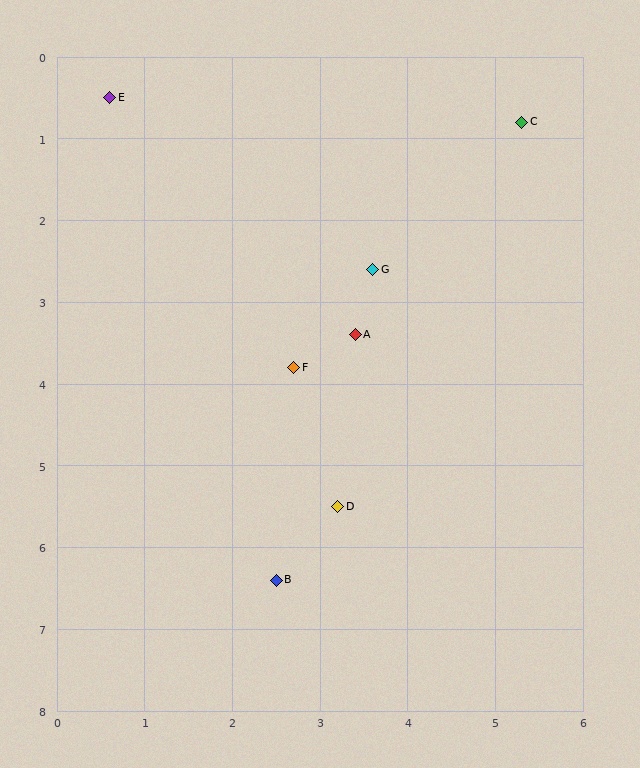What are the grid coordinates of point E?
Point E is at approximately (0.6, 0.5).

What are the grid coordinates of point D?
Point D is at approximately (3.2, 5.5).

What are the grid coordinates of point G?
Point G is at approximately (3.6, 2.6).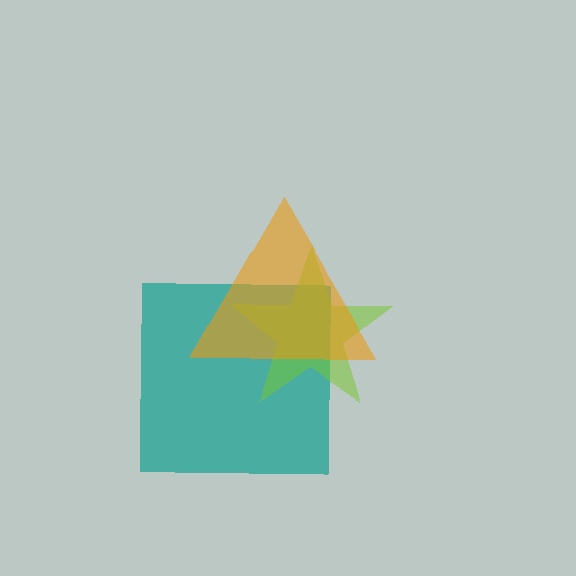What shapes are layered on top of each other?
The layered shapes are: a teal square, a lime star, an orange triangle.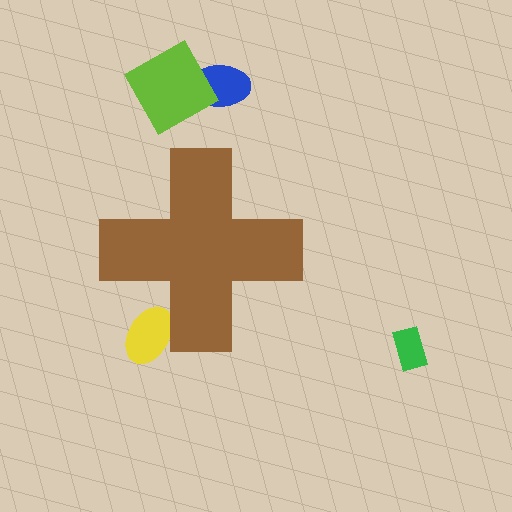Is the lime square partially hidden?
No, the lime square is fully visible.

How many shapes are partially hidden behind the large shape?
1 shape is partially hidden.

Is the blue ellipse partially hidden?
No, the blue ellipse is fully visible.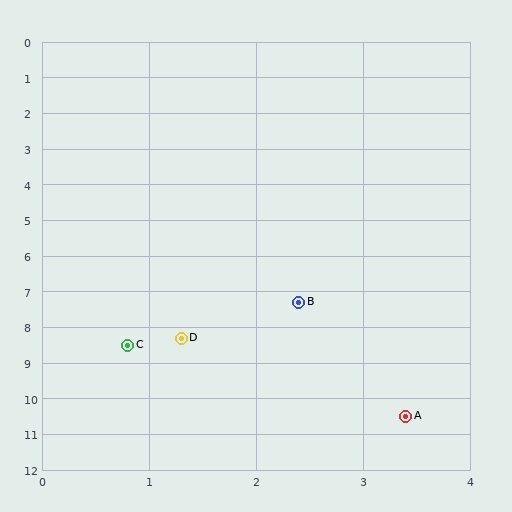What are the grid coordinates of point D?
Point D is at approximately (1.3, 8.3).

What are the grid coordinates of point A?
Point A is at approximately (3.4, 10.5).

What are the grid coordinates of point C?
Point C is at approximately (0.8, 8.5).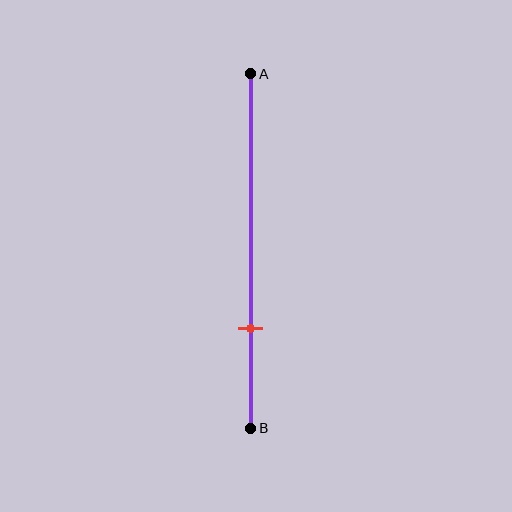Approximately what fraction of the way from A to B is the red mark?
The red mark is approximately 70% of the way from A to B.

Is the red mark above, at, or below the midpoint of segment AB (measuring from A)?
The red mark is below the midpoint of segment AB.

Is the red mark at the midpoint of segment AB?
No, the mark is at about 70% from A, not at the 50% midpoint.